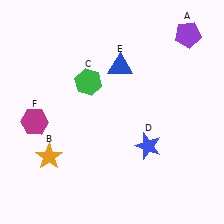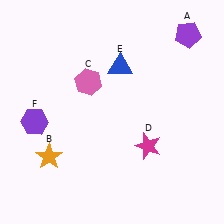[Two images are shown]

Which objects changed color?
C changed from green to pink. D changed from blue to magenta. F changed from magenta to purple.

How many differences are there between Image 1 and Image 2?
There are 3 differences between the two images.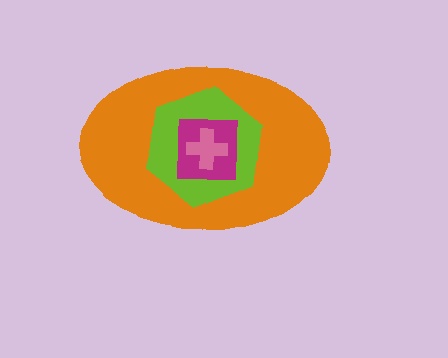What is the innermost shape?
The pink cross.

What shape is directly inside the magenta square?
The pink cross.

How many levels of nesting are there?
4.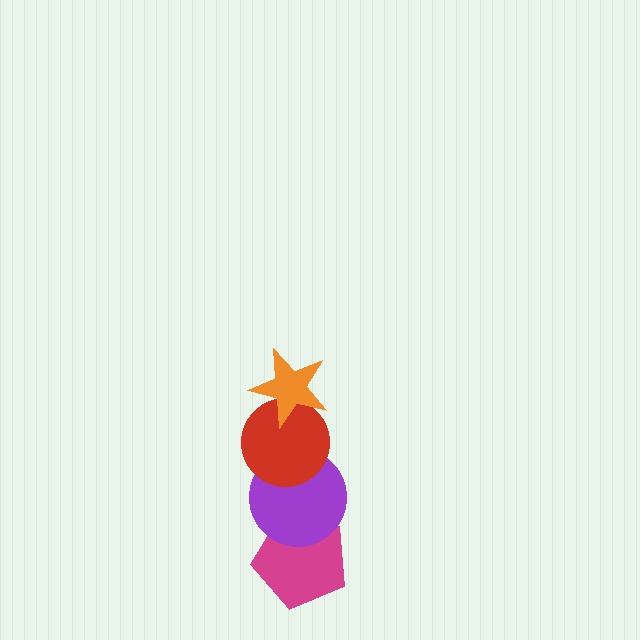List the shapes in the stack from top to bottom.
From top to bottom: the orange star, the red circle, the purple circle, the magenta pentagon.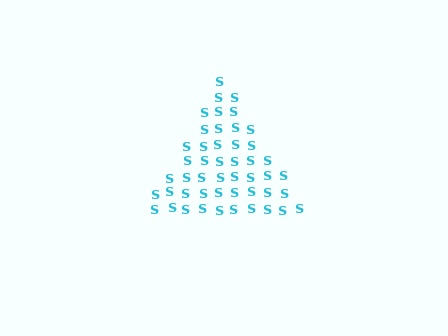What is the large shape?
The large shape is a triangle.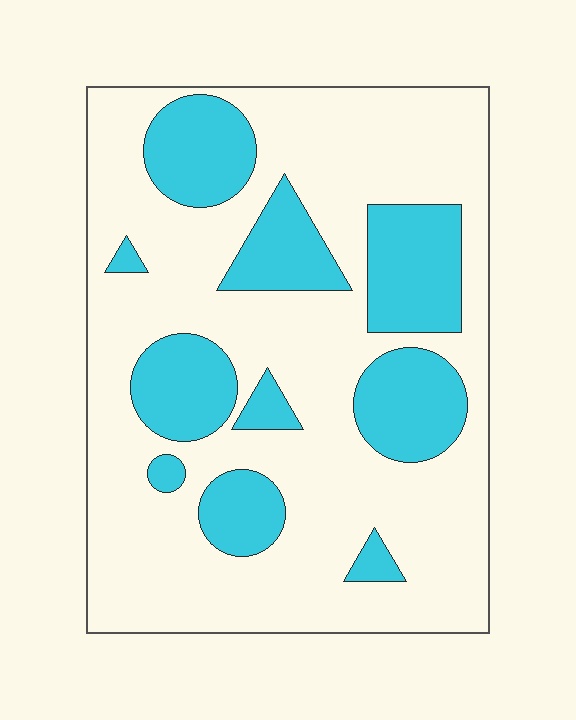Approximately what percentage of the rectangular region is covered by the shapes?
Approximately 30%.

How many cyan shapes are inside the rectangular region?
10.